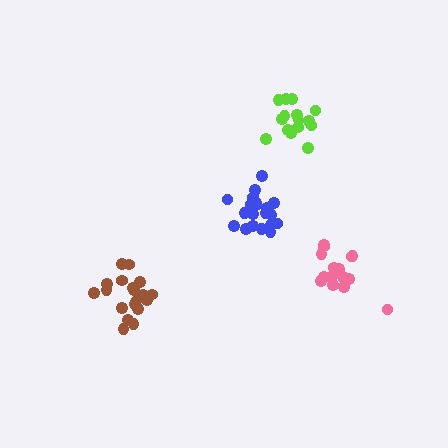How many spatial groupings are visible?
There are 4 spatial groupings.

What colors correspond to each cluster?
The clusters are colored: blue, lime, brown, pink.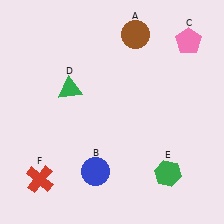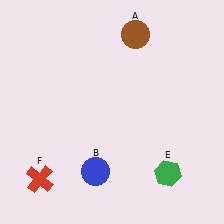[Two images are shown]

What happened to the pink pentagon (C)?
The pink pentagon (C) was removed in Image 2. It was in the top-right area of Image 1.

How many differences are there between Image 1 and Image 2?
There are 2 differences between the two images.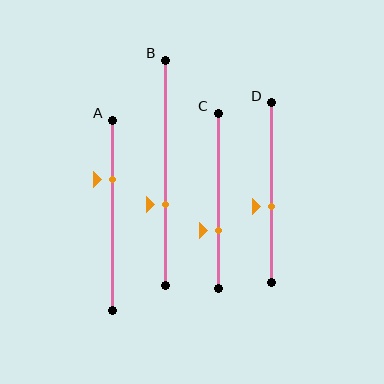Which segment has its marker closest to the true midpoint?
Segment D has its marker closest to the true midpoint.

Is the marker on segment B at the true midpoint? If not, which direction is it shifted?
No, the marker on segment B is shifted downward by about 14% of the segment length.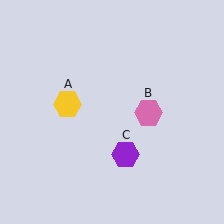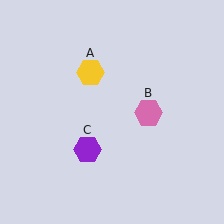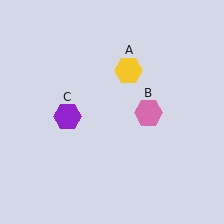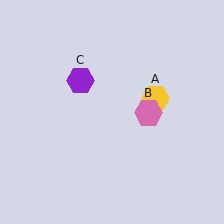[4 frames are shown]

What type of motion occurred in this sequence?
The yellow hexagon (object A), purple hexagon (object C) rotated clockwise around the center of the scene.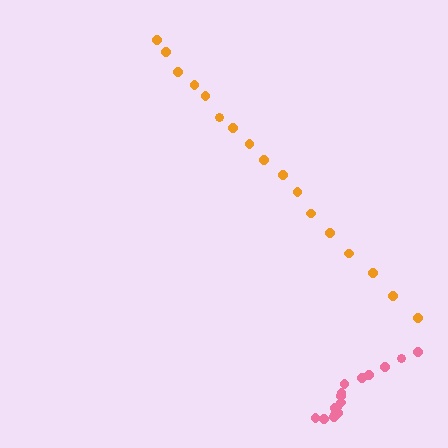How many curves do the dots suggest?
There are 2 distinct paths.